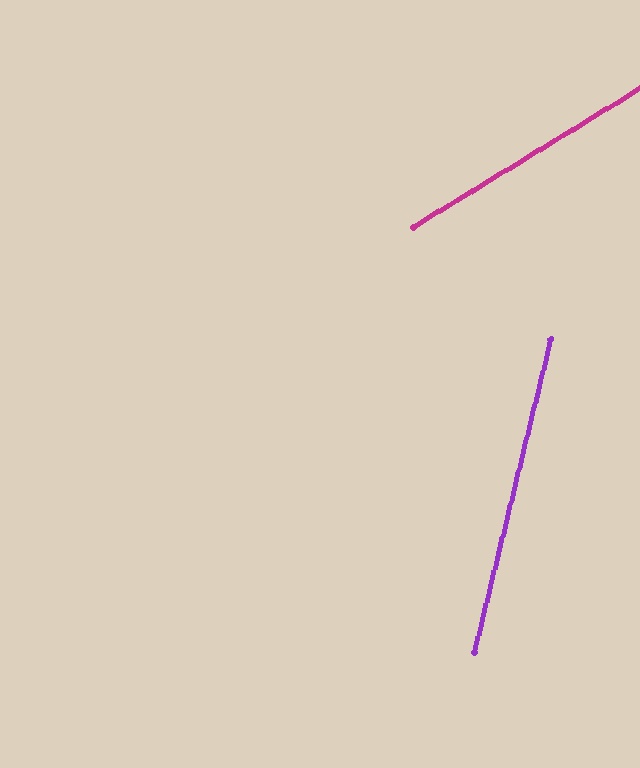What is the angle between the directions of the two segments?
Approximately 45 degrees.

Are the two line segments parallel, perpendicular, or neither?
Neither parallel nor perpendicular — they differ by about 45°.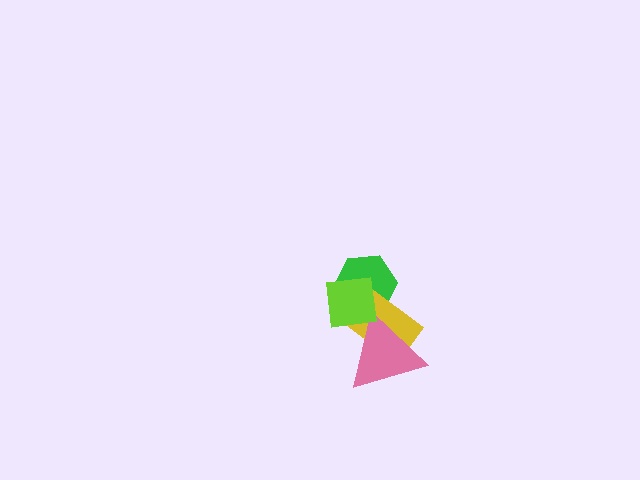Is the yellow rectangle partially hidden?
Yes, it is partially covered by another shape.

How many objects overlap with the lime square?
3 objects overlap with the lime square.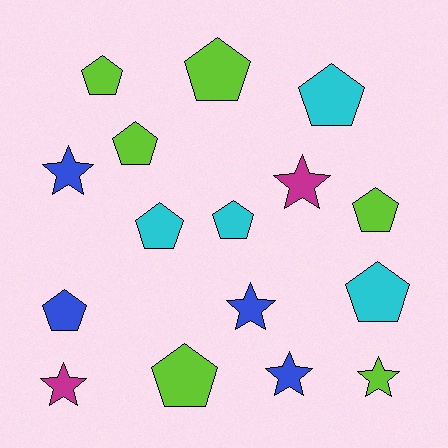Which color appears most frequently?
Lime, with 6 objects.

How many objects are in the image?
There are 16 objects.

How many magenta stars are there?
There are 2 magenta stars.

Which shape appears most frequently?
Pentagon, with 10 objects.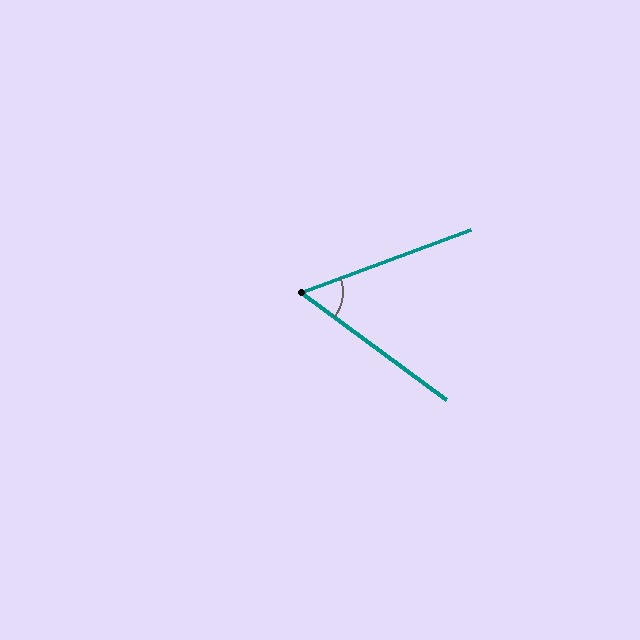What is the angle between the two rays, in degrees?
Approximately 57 degrees.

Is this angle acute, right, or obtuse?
It is acute.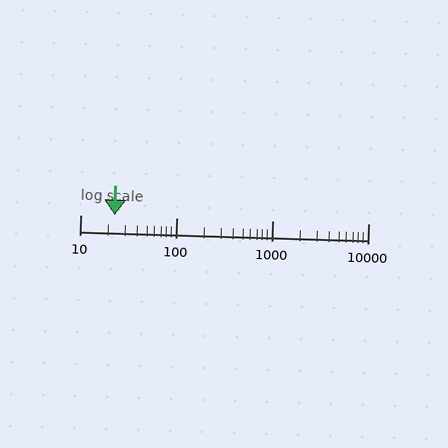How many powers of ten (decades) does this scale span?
The scale spans 3 decades, from 10 to 10000.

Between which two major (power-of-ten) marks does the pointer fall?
The pointer is between 10 and 100.